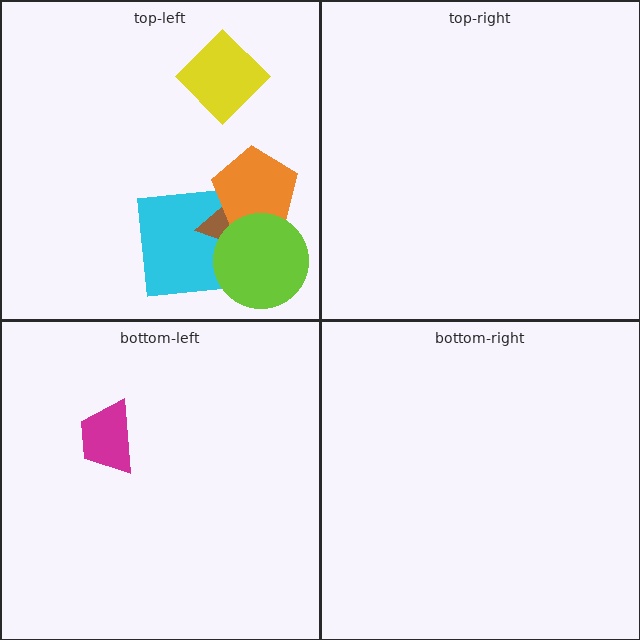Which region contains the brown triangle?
The top-left region.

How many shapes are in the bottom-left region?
1.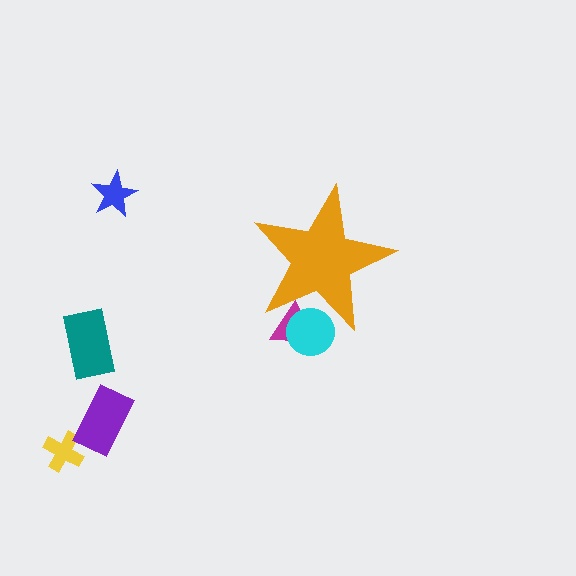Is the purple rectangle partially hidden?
No, the purple rectangle is fully visible.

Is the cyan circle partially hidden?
Yes, the cyan circle is partially hidden behind the orange star.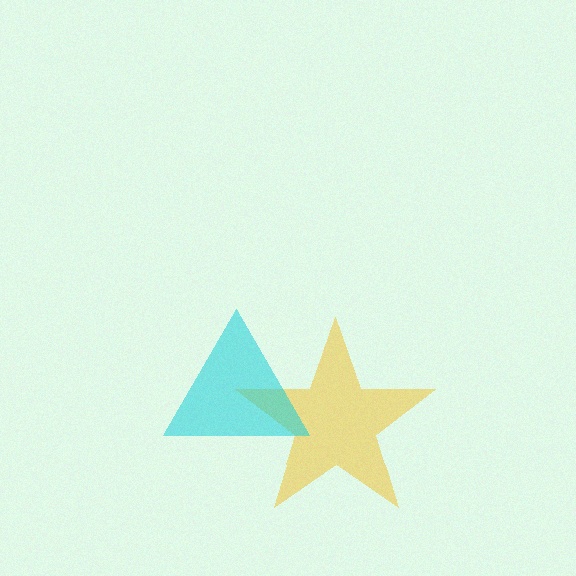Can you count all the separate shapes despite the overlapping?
Yes, there are 2 separate shapes.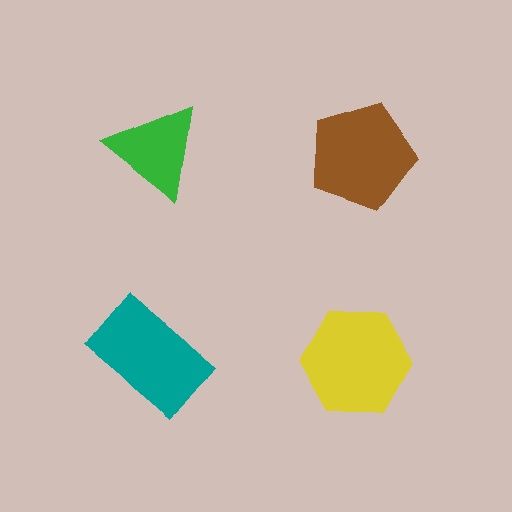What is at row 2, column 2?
A yellow hexagon.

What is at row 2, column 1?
A teal rectangle.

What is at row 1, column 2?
A brown pentagon.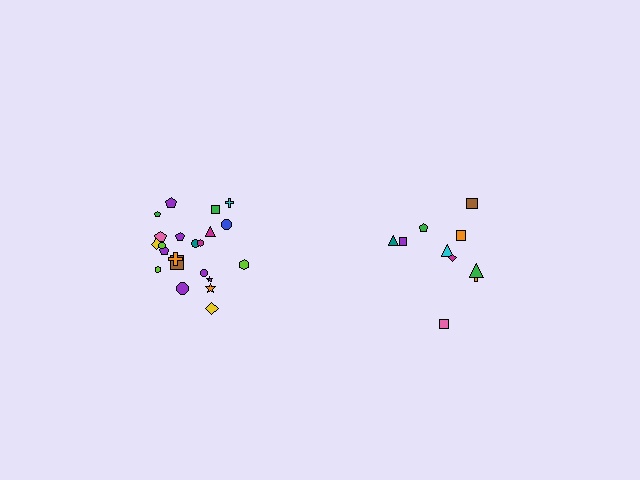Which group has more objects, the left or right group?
The left group.